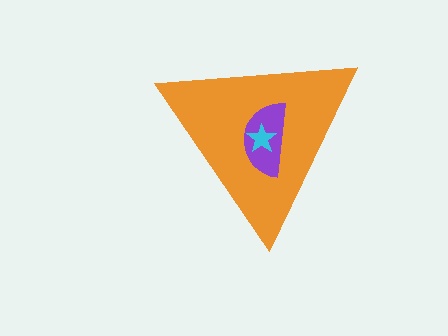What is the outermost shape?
The orange triangle.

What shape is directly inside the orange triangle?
The purple semicircle.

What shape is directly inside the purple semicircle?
The cyan star.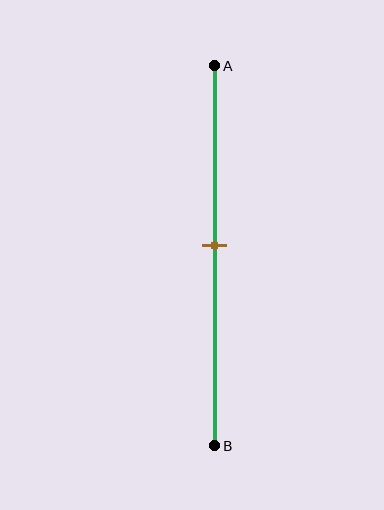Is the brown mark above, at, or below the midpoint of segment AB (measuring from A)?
The brown mark is approximately at the midpoint of segment AB.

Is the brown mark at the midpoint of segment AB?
Yes, the mark is approximately at the midpoint.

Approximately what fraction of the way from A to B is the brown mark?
The brown mark is approximately 45% of the way from A to B.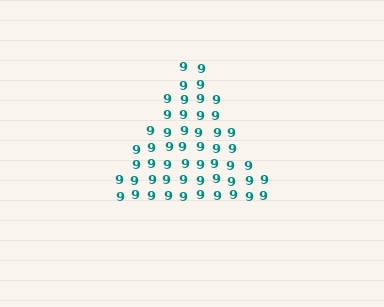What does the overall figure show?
The overall figure shows a triangle.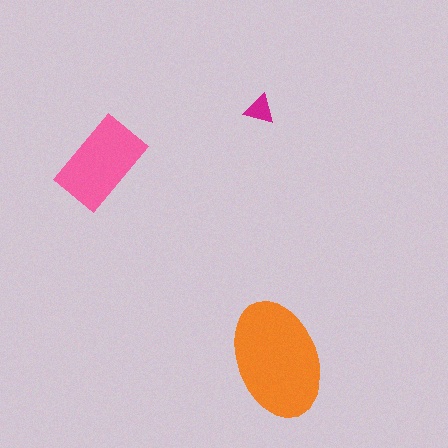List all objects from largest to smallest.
The orange ellipse, the pink rectangle, the magenta triangle.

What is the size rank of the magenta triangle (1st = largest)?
3rd.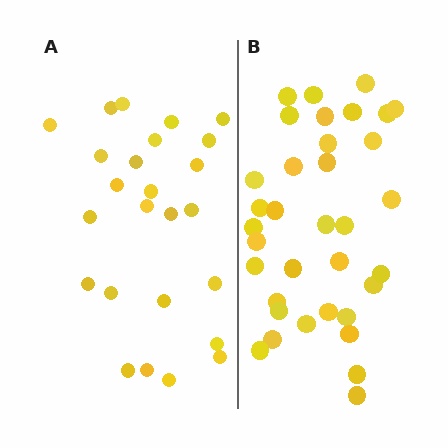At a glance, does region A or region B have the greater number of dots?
Region B (the right region) has more dots.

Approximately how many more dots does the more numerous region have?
Region B has roughly 10 or so more dots than region A.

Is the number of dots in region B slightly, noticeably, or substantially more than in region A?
Region B has noticeably more, but not dramatically so. The ratio is roughly 1.4 to 1.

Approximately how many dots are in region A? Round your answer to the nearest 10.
About 20 dots. (The exact count is 25, which rounds to 20.)